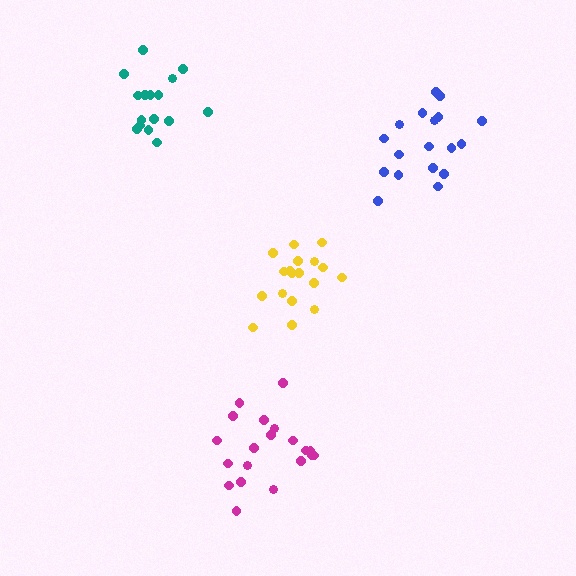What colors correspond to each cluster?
The clusters are colored: yellow, blue, teal, magenta.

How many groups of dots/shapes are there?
There are 4 groups.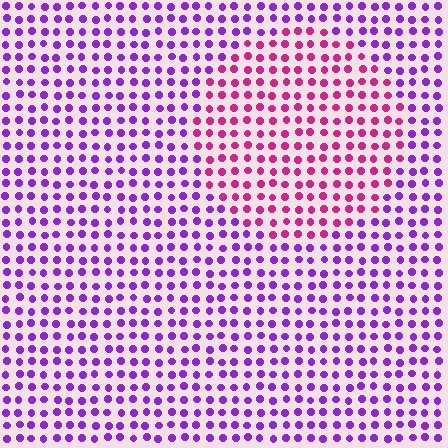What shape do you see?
I see a circle.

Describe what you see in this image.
The image is filled with small purple elements in a uniform arrangement. A circle-shaped region is visible where the elements are tinted to a slightly different hue, forming a subtle color boundary.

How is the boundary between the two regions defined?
The boundary is defined purely by a slight shift in hue (about 47 degrees). Spacing, size, and orientation are identical on both sides.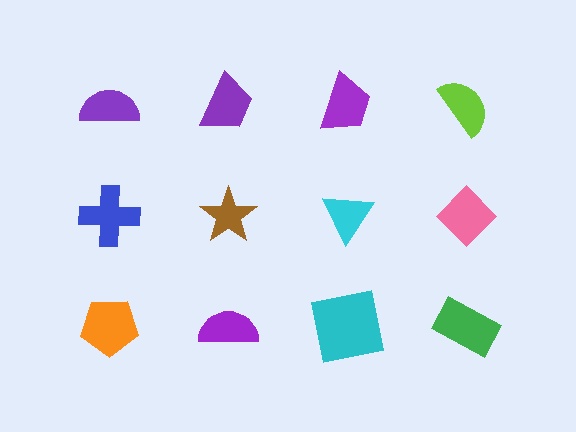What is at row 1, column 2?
A purple trapezoid.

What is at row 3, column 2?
A purple semicircle.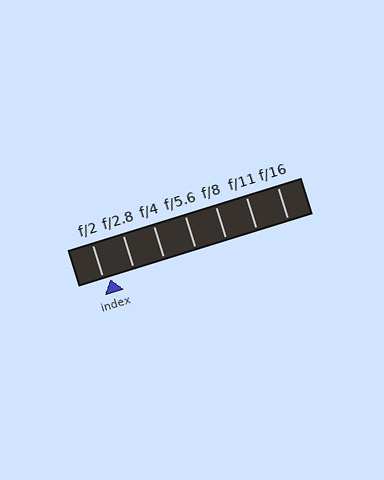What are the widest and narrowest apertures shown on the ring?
The widest aperture shown is f/2 and the narrowest is f/16.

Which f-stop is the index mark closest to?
The index mark is closest to f/2.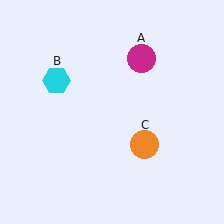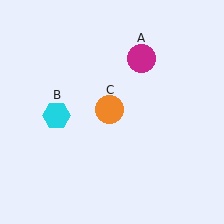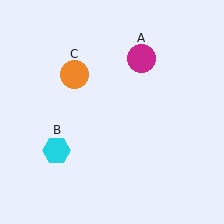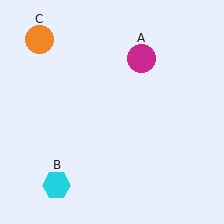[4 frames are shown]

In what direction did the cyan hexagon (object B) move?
The cyan hexagon (object B) moved down.